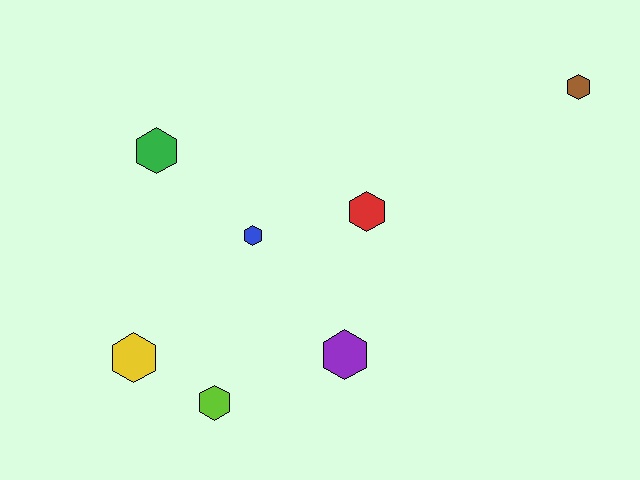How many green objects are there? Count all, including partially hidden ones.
There is 1 green object.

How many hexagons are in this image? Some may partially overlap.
There are 7 hexagons.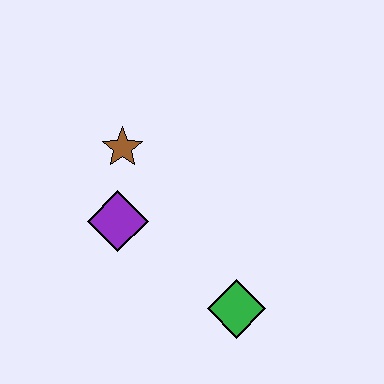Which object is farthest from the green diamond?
The brown star is farthest from the green diamond.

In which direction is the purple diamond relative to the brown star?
The purple diamond is below the brown star.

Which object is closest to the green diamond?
The purple diamond is closest to the green diamond.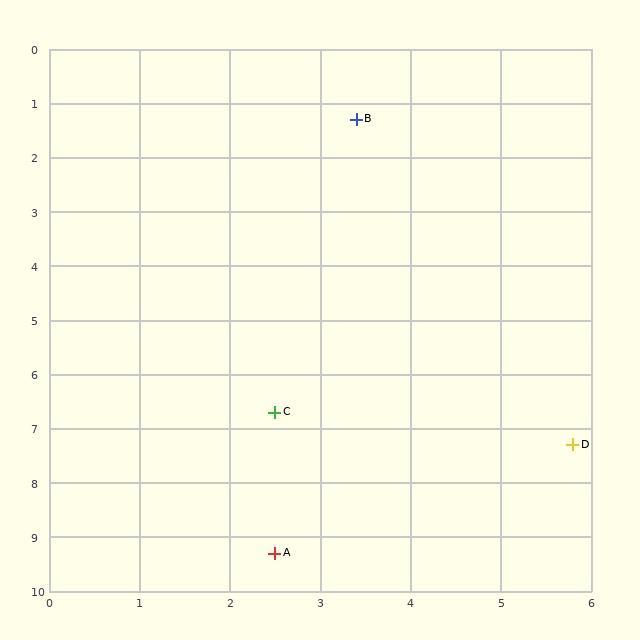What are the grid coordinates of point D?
Point D is at approximately (5.8, 7.3).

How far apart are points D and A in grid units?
Points D and A are about 3.9 grid units apart.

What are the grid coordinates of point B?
Point B is at approximately (3.4, 1.3).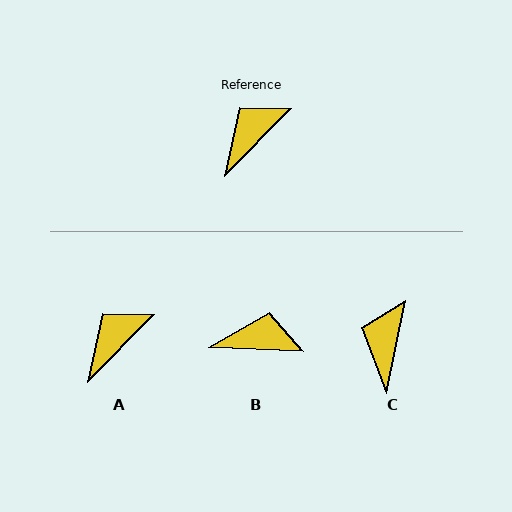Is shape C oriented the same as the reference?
No, it is off by about 33 degrees.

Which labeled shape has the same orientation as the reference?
A.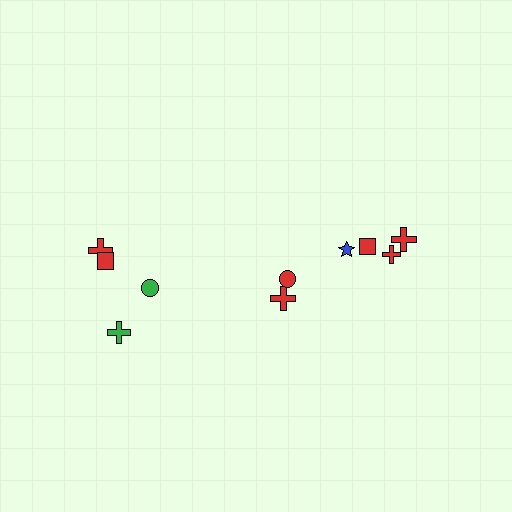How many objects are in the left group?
There are 4 objects.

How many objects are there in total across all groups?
There are 10 objects.